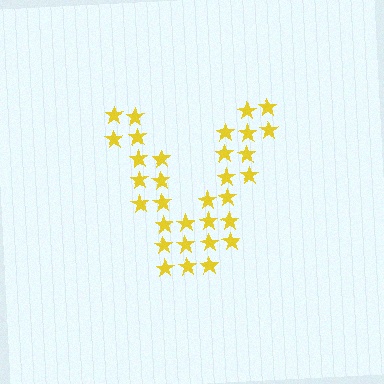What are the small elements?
The small elements are stars.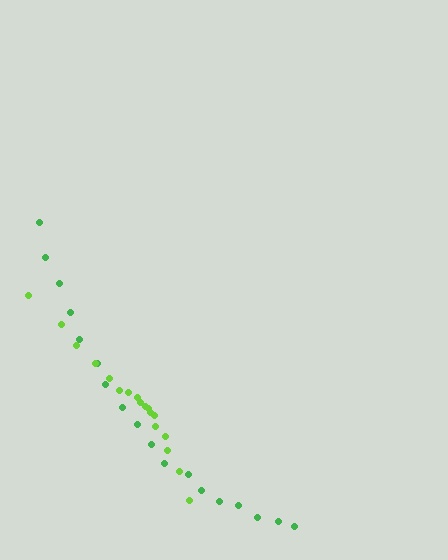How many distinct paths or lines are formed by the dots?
There are 2 distinct paths.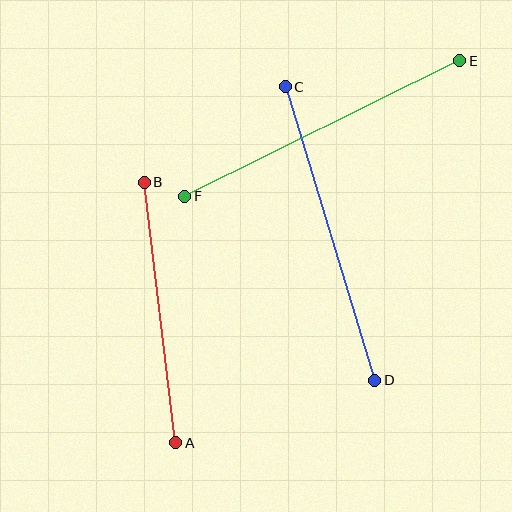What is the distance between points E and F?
The distance is approximately 307 pixels.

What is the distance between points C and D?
The distance is approximately 307 pixels.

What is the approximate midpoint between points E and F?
The midpoint is at approximately (322, 128) pixels.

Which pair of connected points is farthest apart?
Points C and D are farthest apart.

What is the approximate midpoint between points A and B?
The midpoint is at approximately (160, 312) pixels.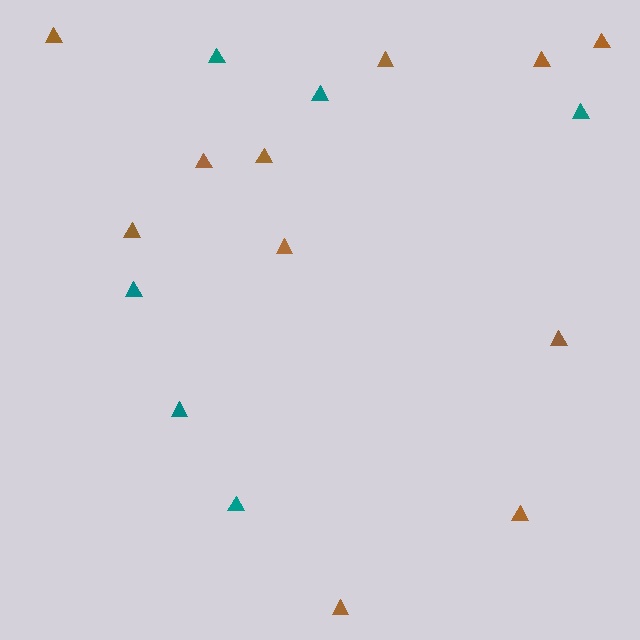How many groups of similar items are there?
There are 2 groups: one group of teal triangles (6) and one group of brown triangles (11).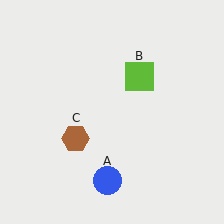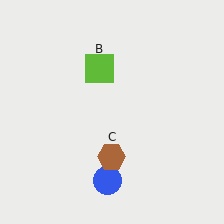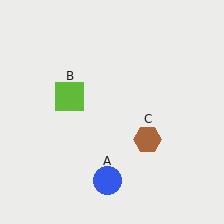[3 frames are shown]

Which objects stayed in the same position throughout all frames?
Blue circle (object A) remained stationary.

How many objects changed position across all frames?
2 objects changed position: lime square (object B), brown hexagon (object C).